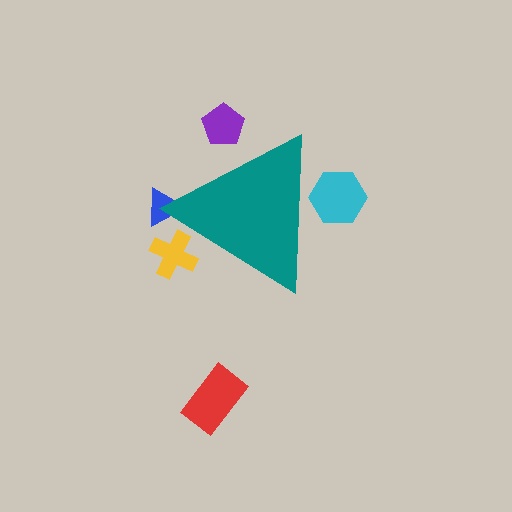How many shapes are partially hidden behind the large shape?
4 shapes are partially hidden.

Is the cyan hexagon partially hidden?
Yes, the cyan hexagon is partially hidden behind the teal triangle.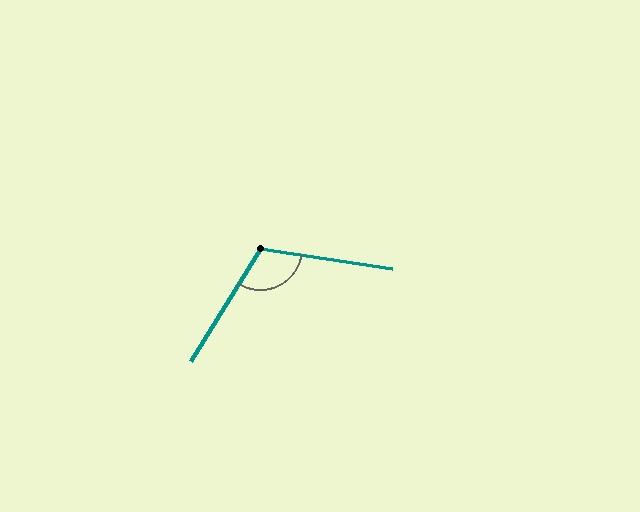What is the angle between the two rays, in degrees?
Approximately 113 degrees.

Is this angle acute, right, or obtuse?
It is obtuse.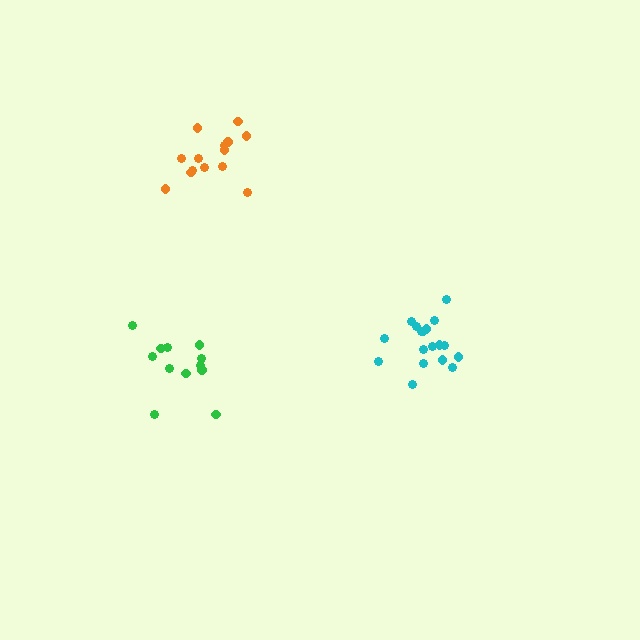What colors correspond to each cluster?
The clusters are colored: green, orange, cyan.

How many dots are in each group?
Group 1: 12 dots, Group 2: 14 dots, Group 3: 18 dots (44 total).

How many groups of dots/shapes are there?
There are 3 groups.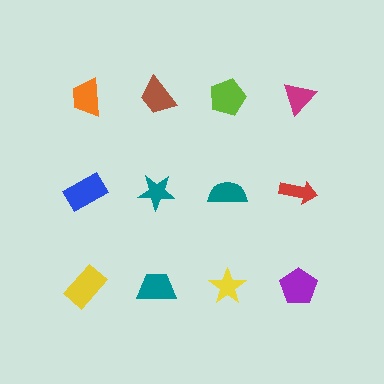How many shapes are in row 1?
4 shapes.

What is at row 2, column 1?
A blue rectangle.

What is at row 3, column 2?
A teal trapezoid.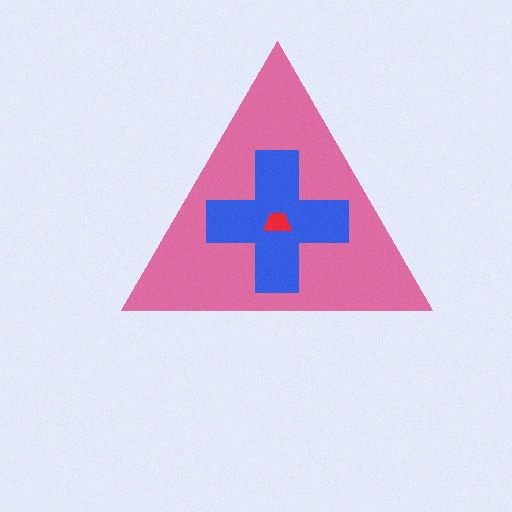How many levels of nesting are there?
3.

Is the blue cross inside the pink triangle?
Yes.